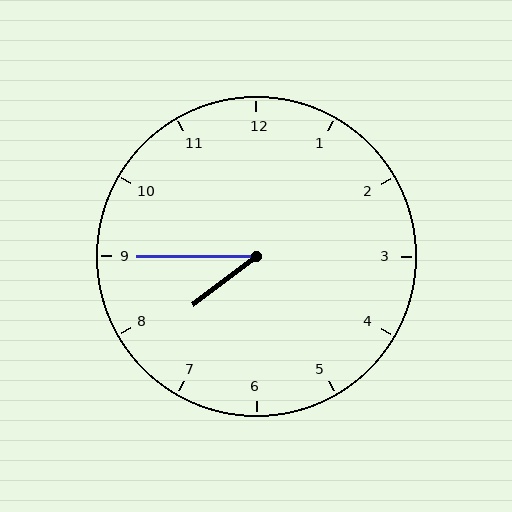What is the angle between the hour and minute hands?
Approximately 38 degrees.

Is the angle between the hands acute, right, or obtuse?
It is acute.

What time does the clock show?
7:45.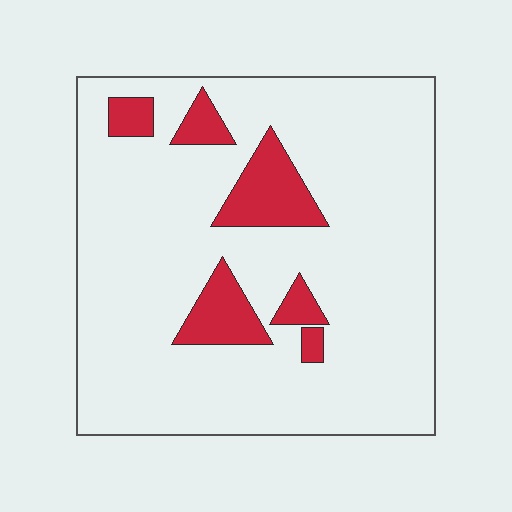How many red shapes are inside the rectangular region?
6.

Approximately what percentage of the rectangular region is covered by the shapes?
Approximately 15%.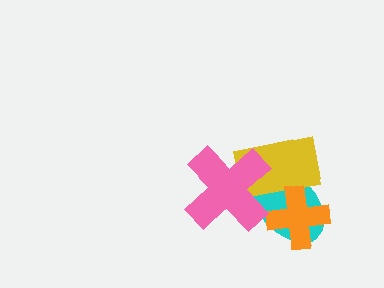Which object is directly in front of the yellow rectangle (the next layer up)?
The orange cross is directly in front of the yellow rectangle.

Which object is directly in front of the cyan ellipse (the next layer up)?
The yellow rectangle is directly in front of the cyan ellipse.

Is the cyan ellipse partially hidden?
Yes, it is partially covered by another shape.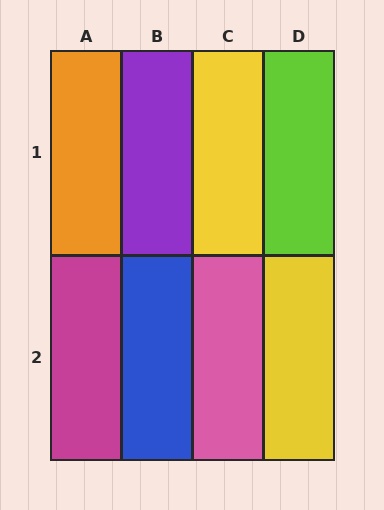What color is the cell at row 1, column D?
Lime.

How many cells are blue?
1 cell is blue.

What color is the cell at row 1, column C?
Yellow.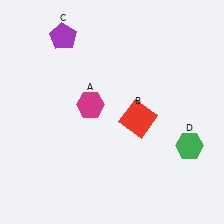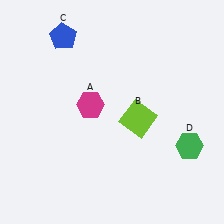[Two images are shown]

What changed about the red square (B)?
In Image 1, B is red. In Image 2, it changed to lime.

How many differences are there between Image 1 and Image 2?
There are 2 differences between the two images.